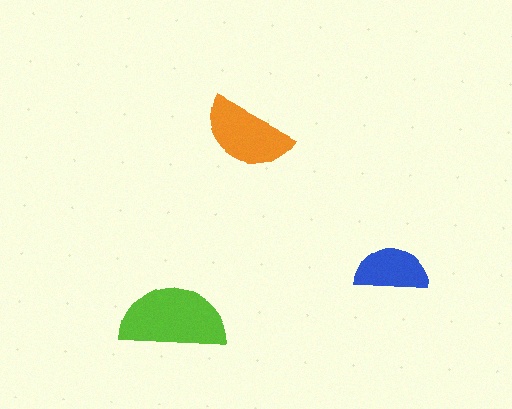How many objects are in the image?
There are 3 objects in the image.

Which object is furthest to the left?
The lime semicircle is leftmost.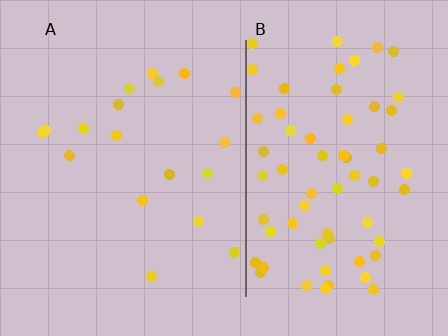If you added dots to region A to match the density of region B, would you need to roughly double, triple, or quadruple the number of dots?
Approximately triple.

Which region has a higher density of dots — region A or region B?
B (the right).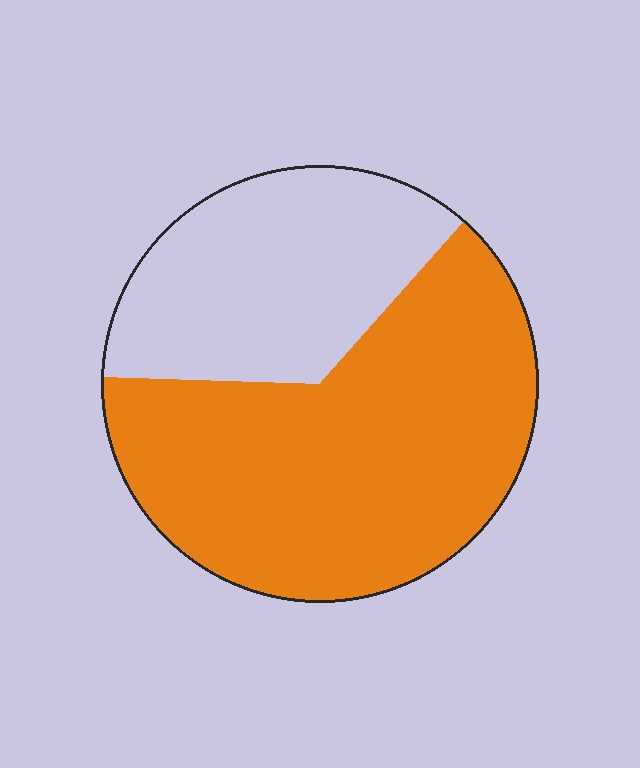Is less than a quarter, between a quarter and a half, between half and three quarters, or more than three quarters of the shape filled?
Between half and three quarters.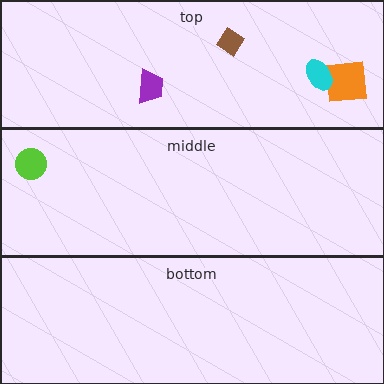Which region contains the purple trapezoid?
The top region.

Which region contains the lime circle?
The middle region.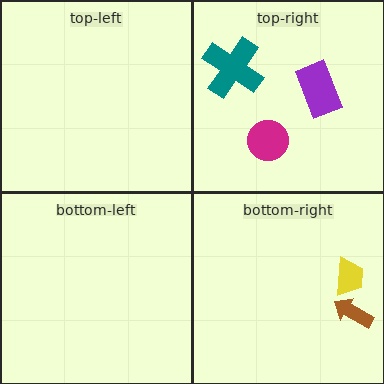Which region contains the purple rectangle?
The top-right region.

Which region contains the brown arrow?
The bottom-right region.